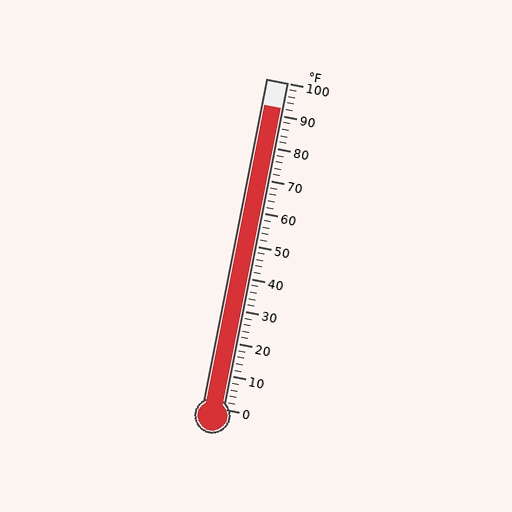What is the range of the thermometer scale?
The thermometer scale ranges from 0°F to 100°F.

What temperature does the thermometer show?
The thermometer shows approximately 92°F.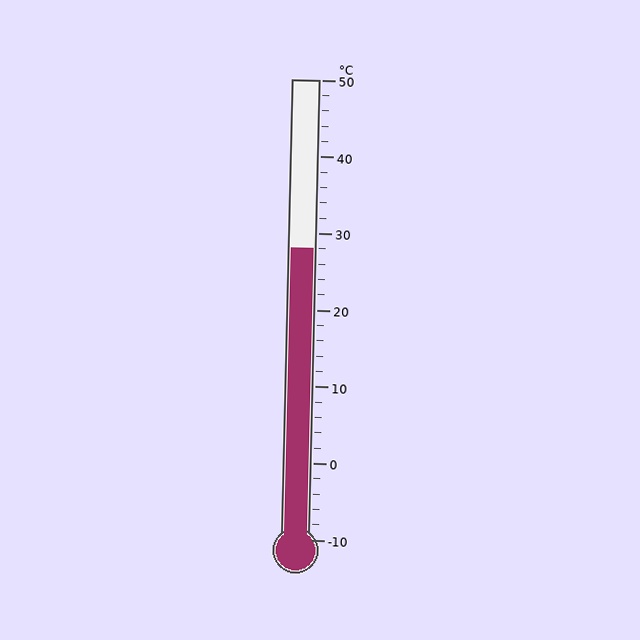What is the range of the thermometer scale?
The thermometer scale ranges from -10°C to 50°C.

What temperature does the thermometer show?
The thermometer shows approximately 28°C.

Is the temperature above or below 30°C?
The temperature is below 30°C.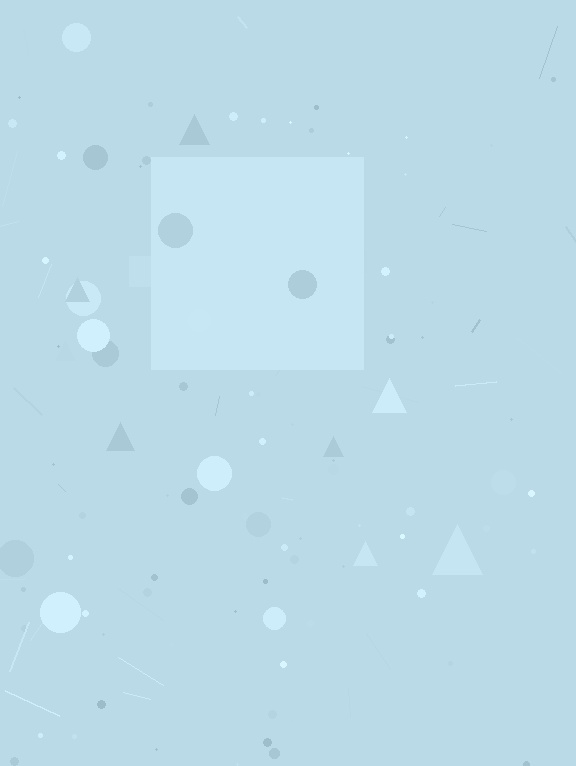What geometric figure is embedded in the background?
A square is embedded in the background.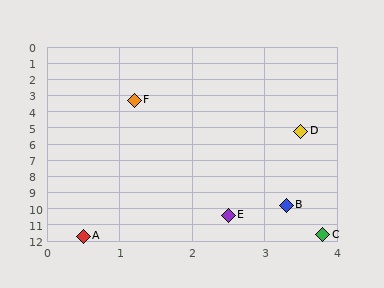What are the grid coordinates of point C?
Point C is at approximately (3.8, 11.6).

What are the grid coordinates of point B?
Point B is at approximately (3.3, 9.8).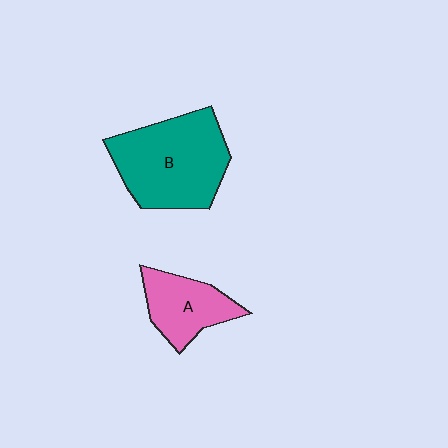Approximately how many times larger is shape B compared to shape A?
Approximately 1.9 times.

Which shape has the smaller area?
Shape A (pink).